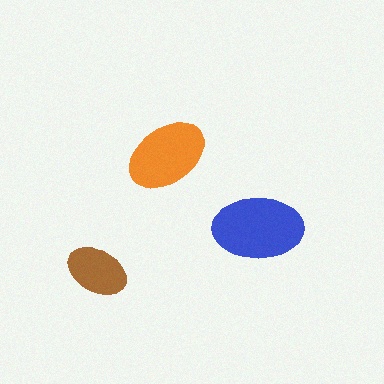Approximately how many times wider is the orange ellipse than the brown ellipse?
About 1.5 times wider.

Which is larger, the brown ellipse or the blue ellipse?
The blue one.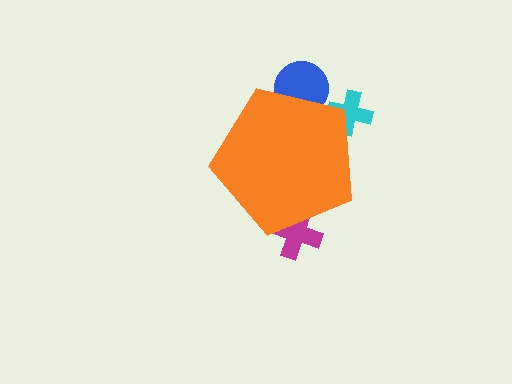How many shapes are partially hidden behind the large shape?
3 shapes are partially hidden.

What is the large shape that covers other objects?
An orange pentagon.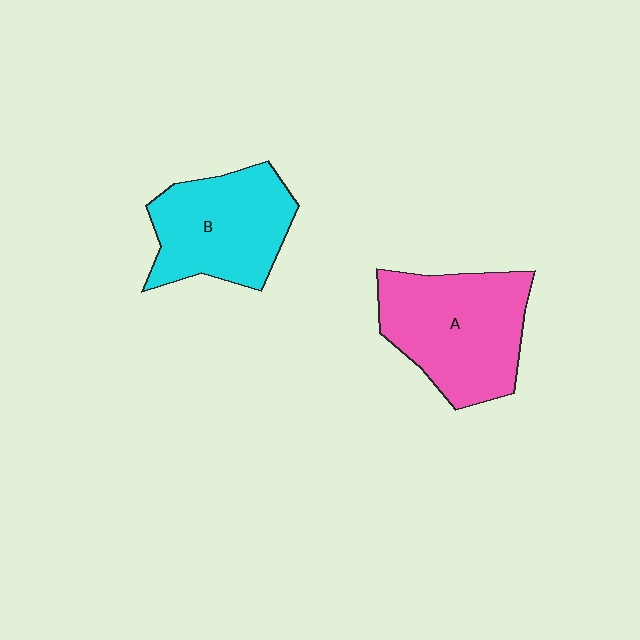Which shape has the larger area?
Shape A (pink).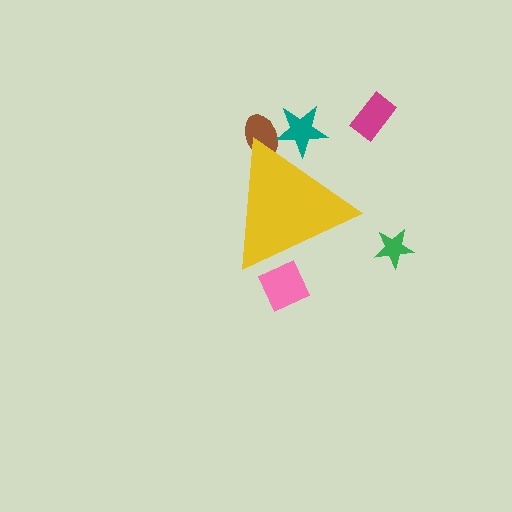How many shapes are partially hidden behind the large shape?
3 shapes are partially hidden.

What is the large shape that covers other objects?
A yellow triangle.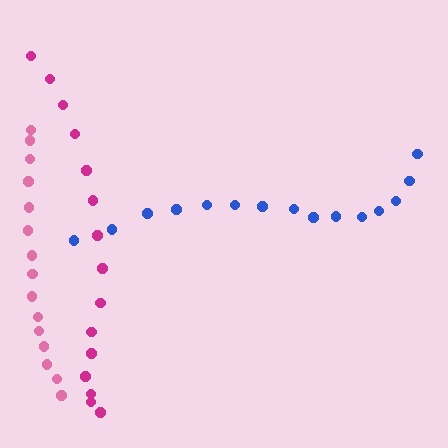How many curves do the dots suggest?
There are 3 distinct paths.